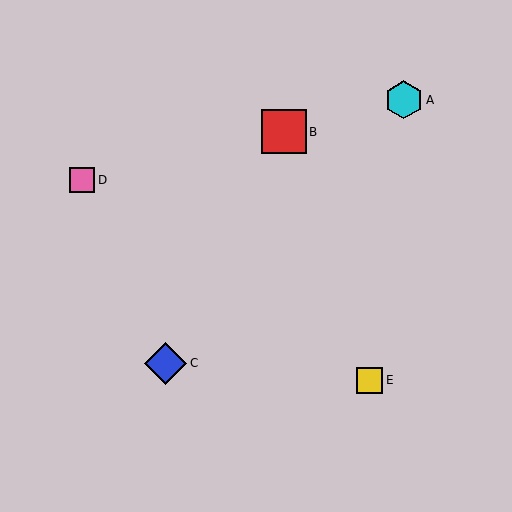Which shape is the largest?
The red square (labeled B) is the largest.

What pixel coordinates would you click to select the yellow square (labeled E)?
Click at (369, 380) to select the yellow square E.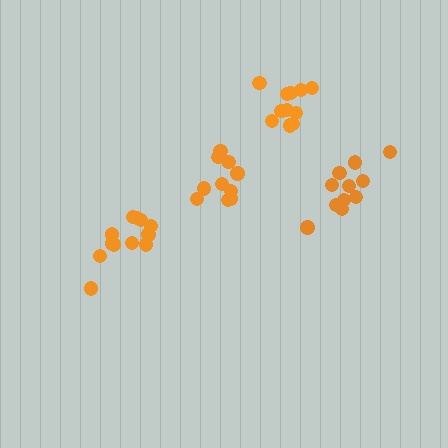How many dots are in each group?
Group 1: 10 dots, Group 2: 11 dots, Group 3: 11 dots, Group 4: 12 dots (44 total).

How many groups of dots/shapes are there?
There are 4 groups.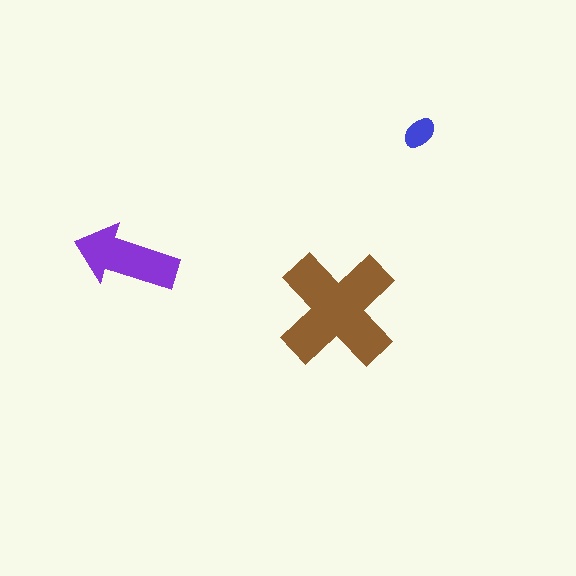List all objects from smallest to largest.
The blue ellipse, the purple arrow, the brown cross.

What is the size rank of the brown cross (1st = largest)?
1st.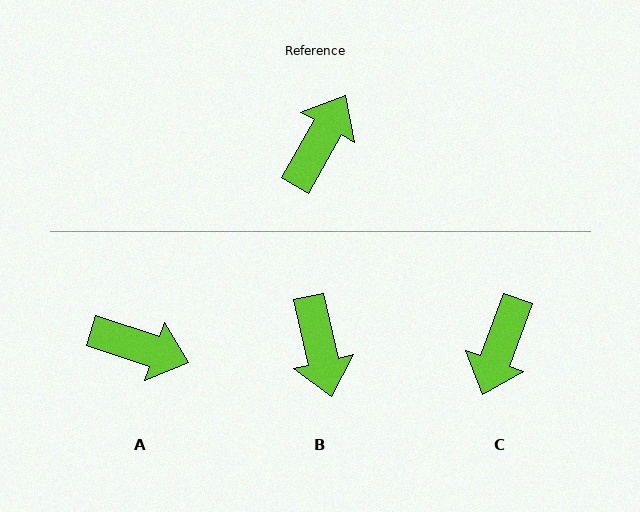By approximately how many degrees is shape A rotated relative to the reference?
Approximately 79 degrees clockwise.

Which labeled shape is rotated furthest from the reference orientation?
C, about 171 degrees away.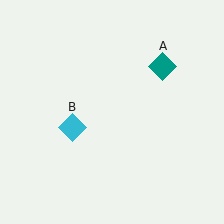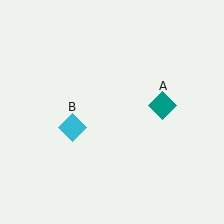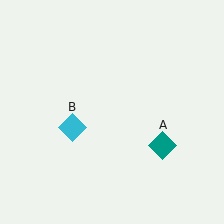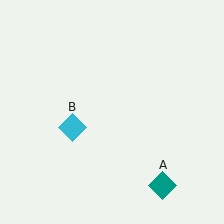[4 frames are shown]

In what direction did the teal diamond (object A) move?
The teal diamond (object A) moved down.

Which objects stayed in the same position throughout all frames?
Cyan diamond (object B) remained stationary.